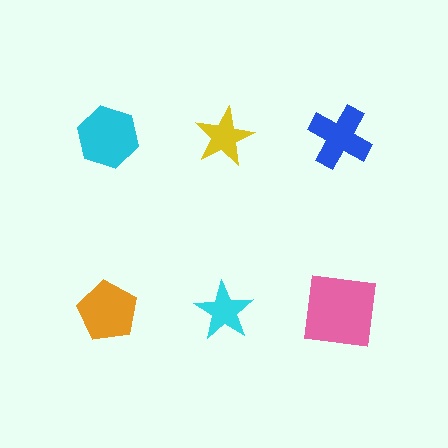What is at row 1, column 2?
A yellow star.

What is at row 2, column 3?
A pink square.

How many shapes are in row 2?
3 shapes.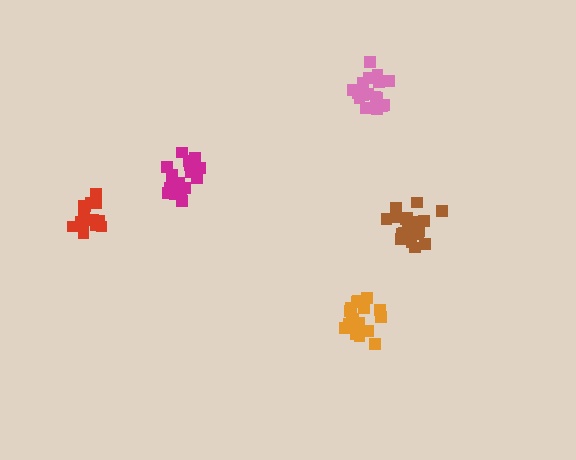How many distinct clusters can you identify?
There are 5 distinct clusters.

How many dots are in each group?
Group 1: 19 dots, Group 2: 21 dots, Group 3: 18 dots, Group 4: 15 dots, Group 5: 20 dots (93 total).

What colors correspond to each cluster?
The clusters are colored: orange, brown, magenta, red, pink.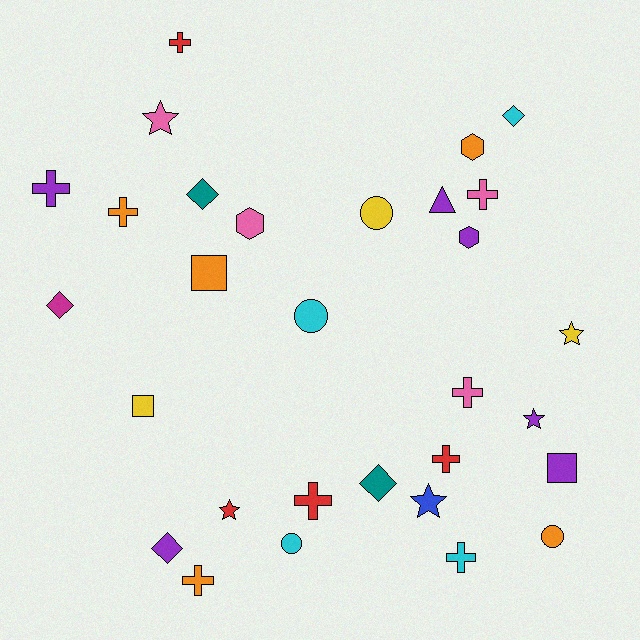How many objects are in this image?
There are 30 objects.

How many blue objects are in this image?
There is 1 blue object.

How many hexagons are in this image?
There are 3 hexagons.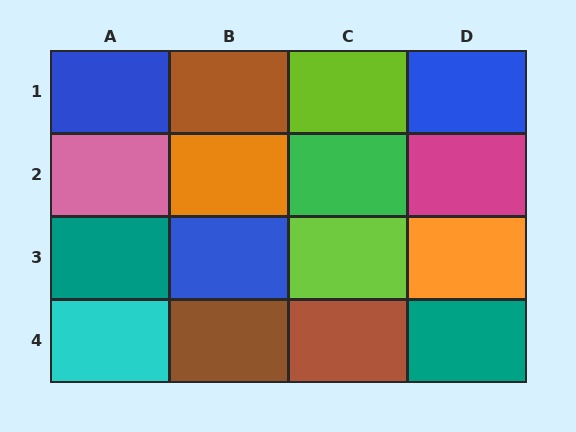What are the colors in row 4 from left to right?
Cyan, brown, brown, teal.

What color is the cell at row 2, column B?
Orange.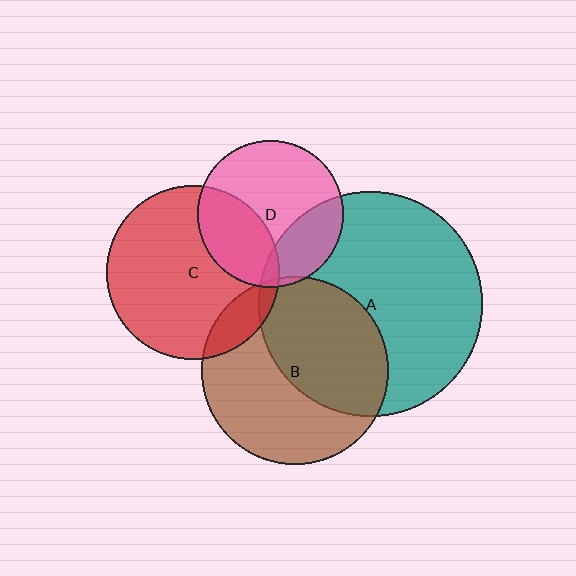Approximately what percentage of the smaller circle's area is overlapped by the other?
Approximately 25%.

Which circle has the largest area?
Circle A (teal).